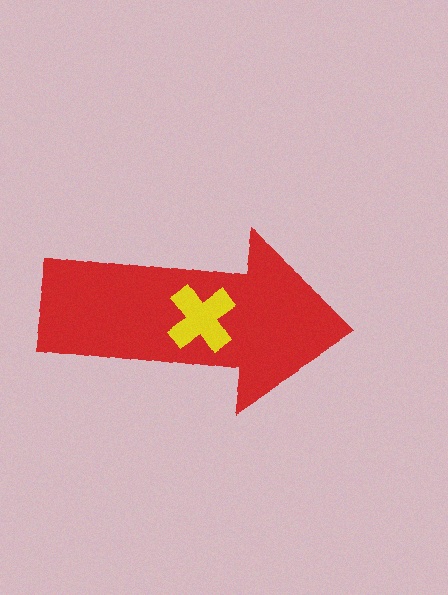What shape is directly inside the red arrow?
The yellow cross.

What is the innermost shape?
The yellow cross.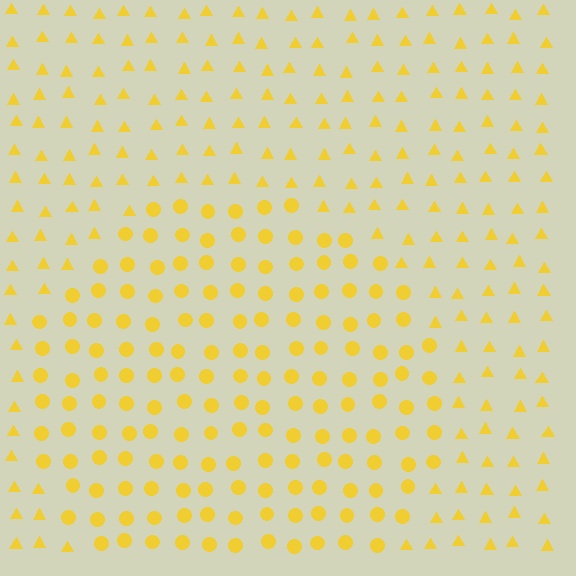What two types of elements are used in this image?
The image uses circles inside the circle region and triangles outside it.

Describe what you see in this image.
The image is filled with small yellow elements arranged in a uniform grid. A circle-shaped region contains circles, while the surrounding area contains triangles. The boundary is defined purely by the change in element shape.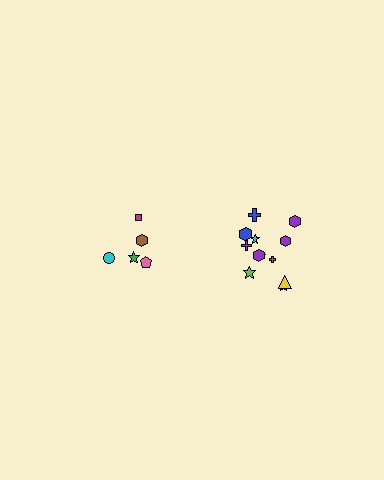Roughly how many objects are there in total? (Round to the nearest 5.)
Roughly 15 objects in total.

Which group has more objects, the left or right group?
The right group.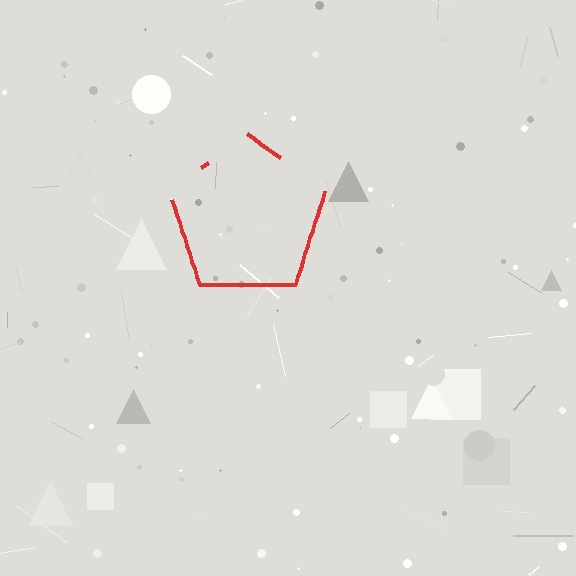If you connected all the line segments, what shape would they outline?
They would outline a pentagon.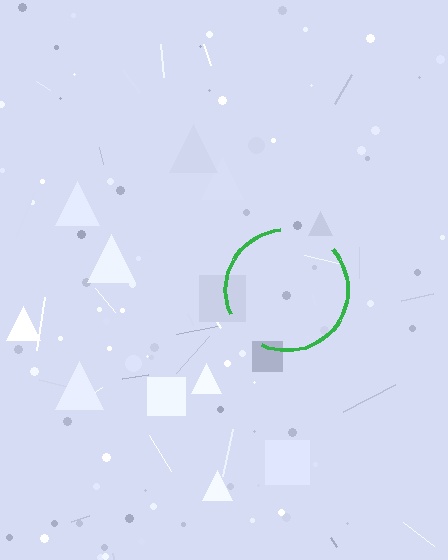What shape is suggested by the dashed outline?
The dashed outline suggests a circle.